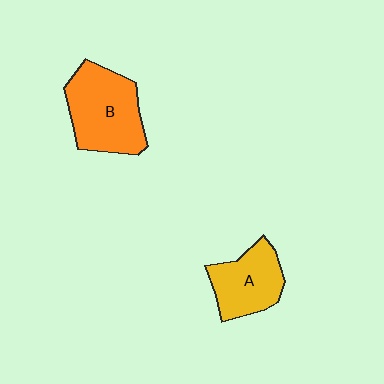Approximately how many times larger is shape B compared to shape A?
Approximately 1.4 times.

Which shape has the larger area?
Shape B (orange).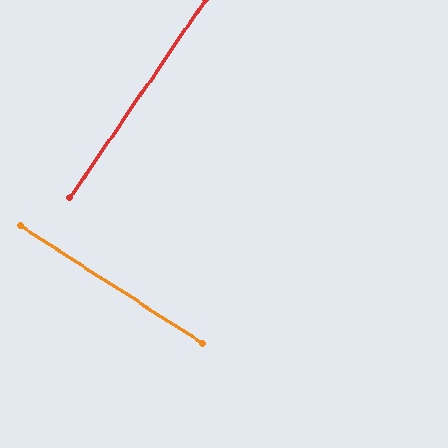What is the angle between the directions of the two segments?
Approximately 89 degrees.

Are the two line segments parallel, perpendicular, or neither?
Perpendicular — they meet at approximately 89°.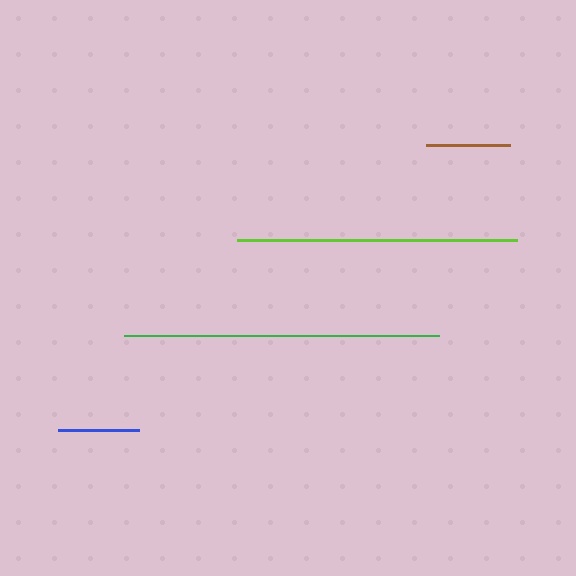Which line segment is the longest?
The green line is the longest at approximately 315 pixels.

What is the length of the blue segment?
The blue segment is approximately 81 pixels long.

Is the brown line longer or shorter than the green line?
The green line is longer than the brown line.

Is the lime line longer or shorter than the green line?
The green line is longer than the lime line.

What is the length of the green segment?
The green segment is approximately 315 pixels long.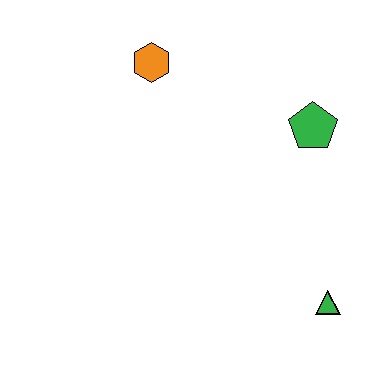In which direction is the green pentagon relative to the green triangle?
The green pentagon is above the green triangle.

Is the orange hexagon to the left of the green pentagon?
Yes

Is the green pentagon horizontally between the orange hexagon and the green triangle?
Yes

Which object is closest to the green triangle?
The green pentagon is closest to the green triangle.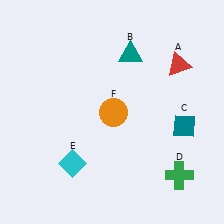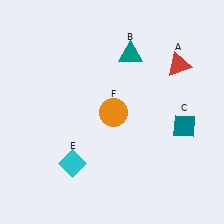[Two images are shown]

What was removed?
The green cross (D) was removed in Image 2.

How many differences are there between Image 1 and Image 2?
There is 1 difference between the two images.